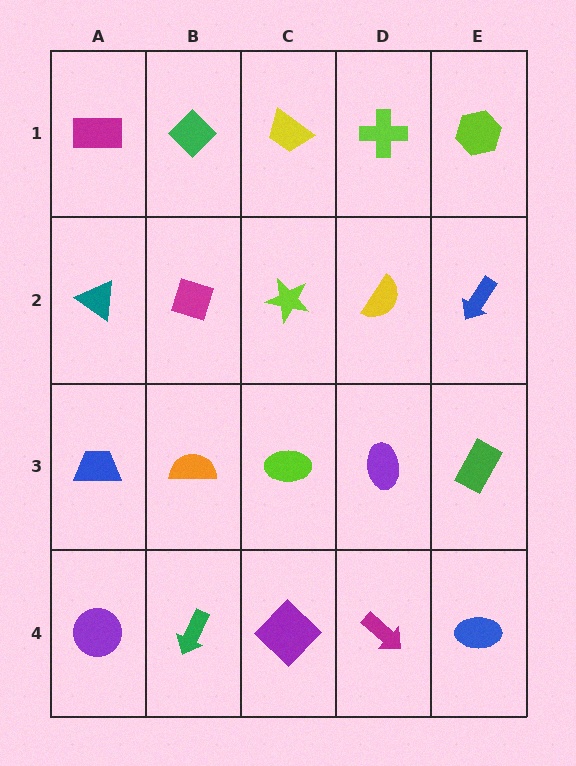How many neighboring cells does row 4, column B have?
3.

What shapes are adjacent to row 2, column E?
A lime hexagon (row 1, column E), a green rectangle (row 3, column E), a yellow semicircle (row 2, column D).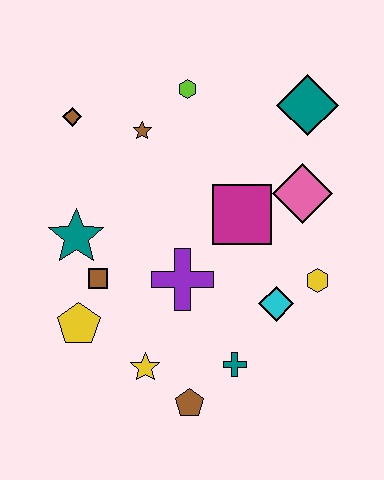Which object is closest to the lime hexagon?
The brown star is closest to the lime hexagon.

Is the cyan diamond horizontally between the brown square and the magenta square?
No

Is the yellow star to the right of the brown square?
Yes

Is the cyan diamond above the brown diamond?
No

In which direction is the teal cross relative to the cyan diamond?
The teal cross is below the cyan diamond.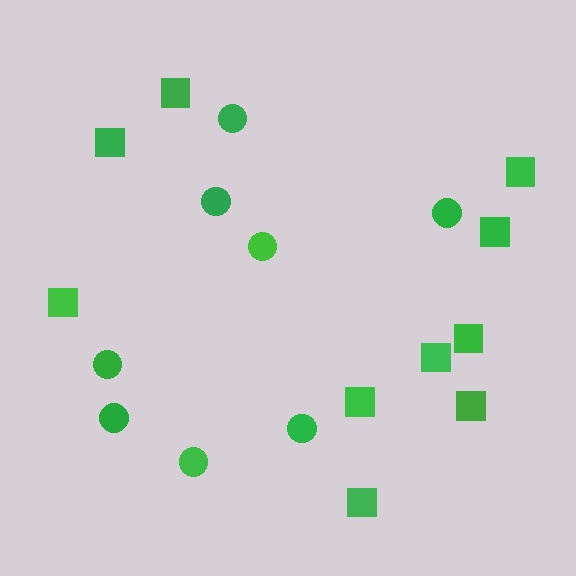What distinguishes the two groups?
There are 2 groups: one group of circles (8) and one group of squares (10).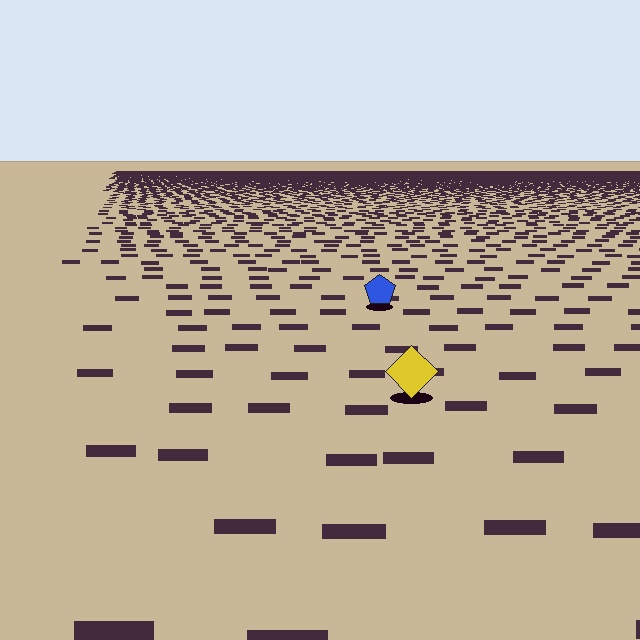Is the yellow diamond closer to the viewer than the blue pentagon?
Yes. The yellow diamond is closer — you can tell from the texture gradient: the ground texture is coarser near it.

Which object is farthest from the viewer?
The blue pentagon is farthest from the viewer. It appears smaller and the ground texture around it is denser.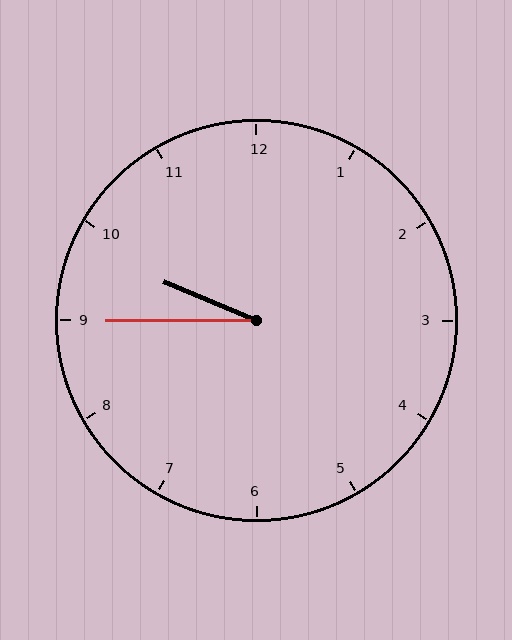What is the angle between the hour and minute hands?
Approximately 22 degrees.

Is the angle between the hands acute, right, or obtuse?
It is acute.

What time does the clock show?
9:45.